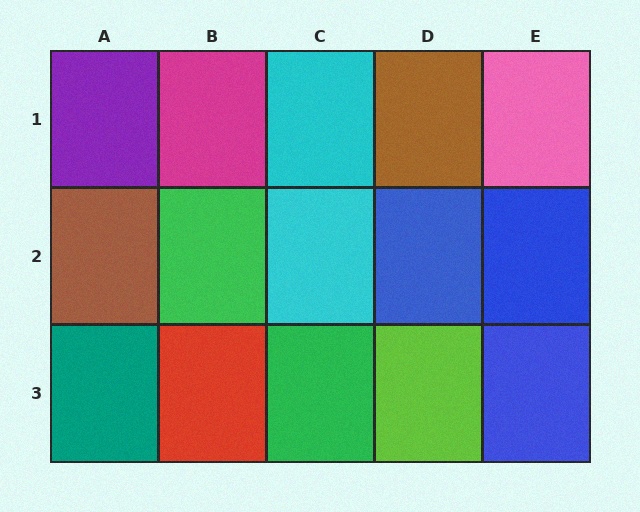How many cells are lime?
1 cell is lime.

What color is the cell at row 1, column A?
Purple.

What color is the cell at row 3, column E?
Blue.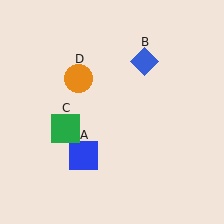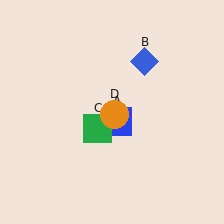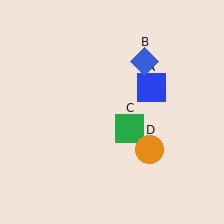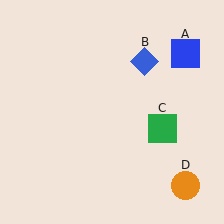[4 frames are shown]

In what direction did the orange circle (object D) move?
The orange circle (object D) moved down and to the right.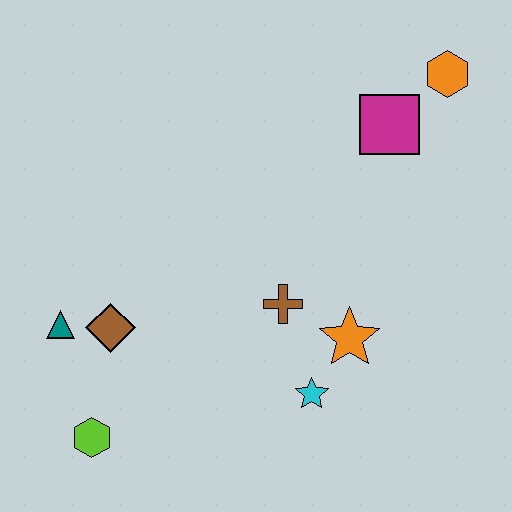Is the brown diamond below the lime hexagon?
No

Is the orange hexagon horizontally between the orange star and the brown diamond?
No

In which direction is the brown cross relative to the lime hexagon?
The brown cross is to the right of the lime hexagon.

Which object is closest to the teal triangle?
The brown diamond is closest to the teal triangle.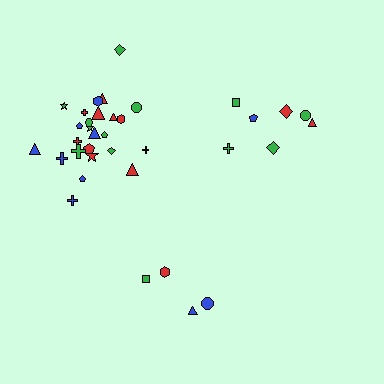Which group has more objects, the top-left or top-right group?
The top-left group.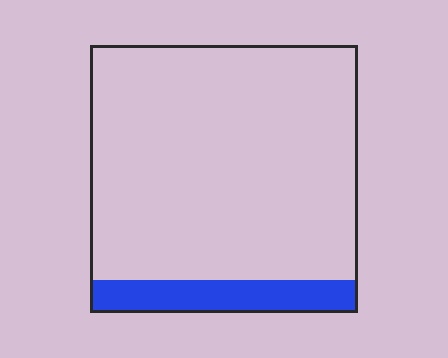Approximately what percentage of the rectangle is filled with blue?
Approximately 10%.